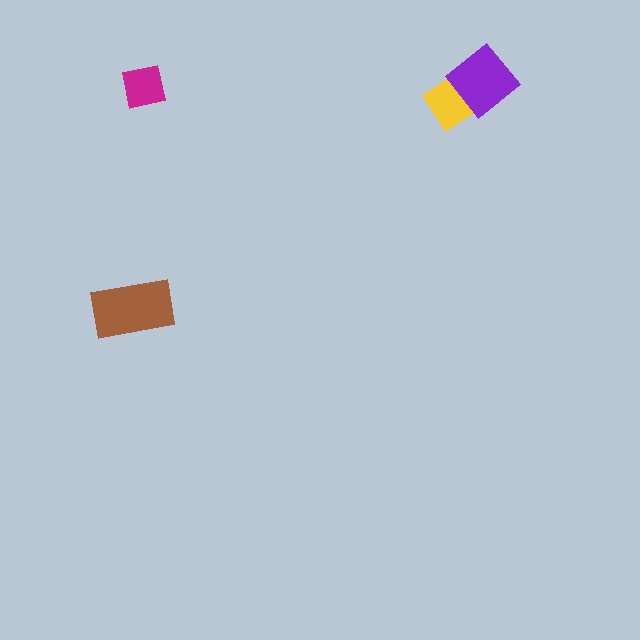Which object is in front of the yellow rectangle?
The purple diamond is in front of the yellow rectangle.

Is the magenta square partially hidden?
No, no other shape covers it.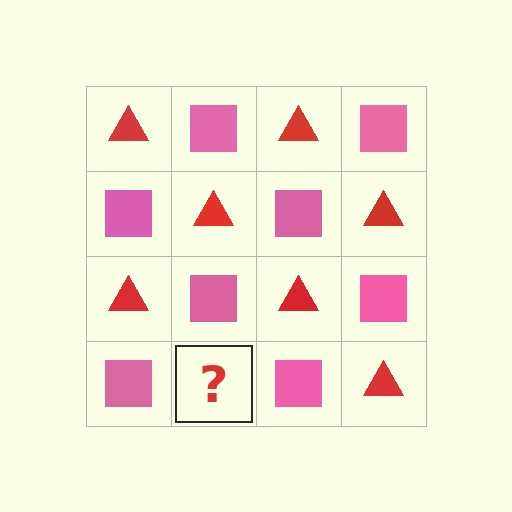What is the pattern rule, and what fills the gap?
The rule is that it alternates red triangle and pink square in a checkerboard pattern. The gap should be filled with a red triangle.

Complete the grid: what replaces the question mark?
The question mark should be replaced with a red triangle.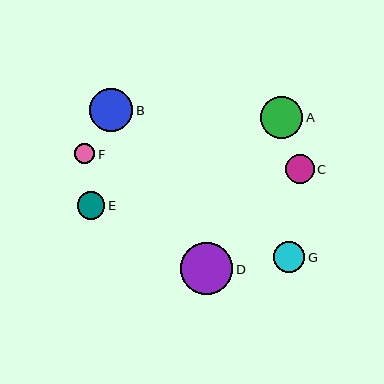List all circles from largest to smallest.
From largest to smallest: D, B, A, G, C, E, F.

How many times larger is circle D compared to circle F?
Circle D is approximately 2.6 times the size of circle F.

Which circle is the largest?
Circle D is the largest with a size of approximately 52 pixels.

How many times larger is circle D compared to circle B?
Circle D is approximately 1.2 times the size of circle B.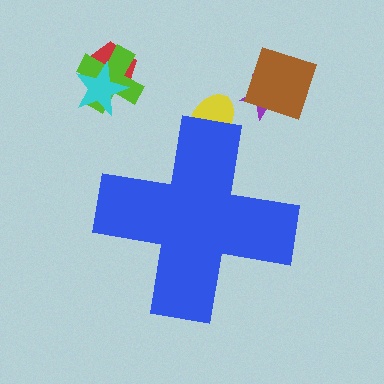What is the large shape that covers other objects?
A blue cross.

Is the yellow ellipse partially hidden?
Yes, the yellow ellipse is partially hidden behind the blue cross.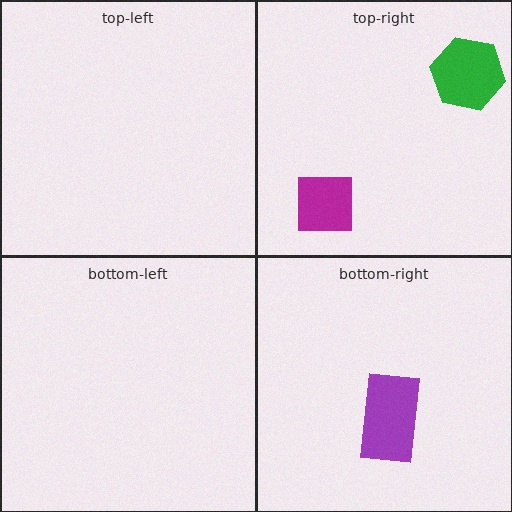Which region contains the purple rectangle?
The bottom-right region.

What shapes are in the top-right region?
The magenta square, the green hexagon.